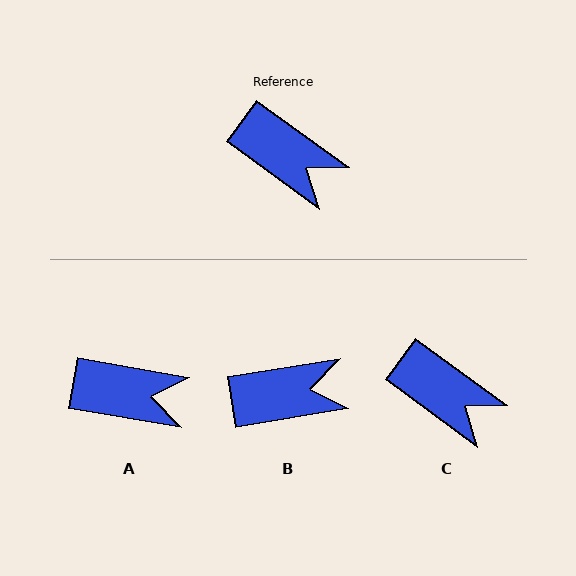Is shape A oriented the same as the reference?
No, it is off by about 26 degrees.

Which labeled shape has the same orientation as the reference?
C.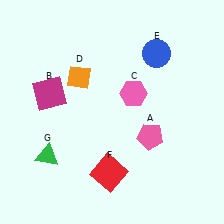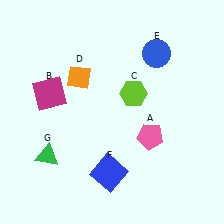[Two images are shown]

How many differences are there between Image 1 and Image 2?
There are 2 differences between the two images.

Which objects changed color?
C changed from pink to lime. F changed from red to blue.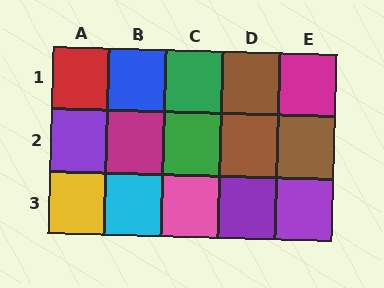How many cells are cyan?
1 cell is cyan.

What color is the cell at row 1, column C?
Green.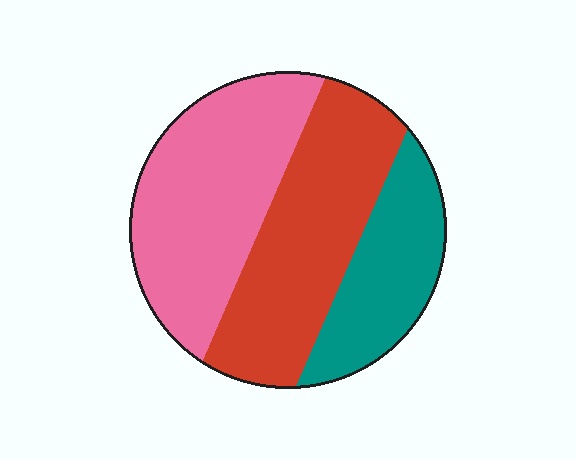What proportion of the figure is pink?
Pink covers around 40% of the figure.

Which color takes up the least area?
Teal, at roughly 25%.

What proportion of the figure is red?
Red covers 37% of the figure.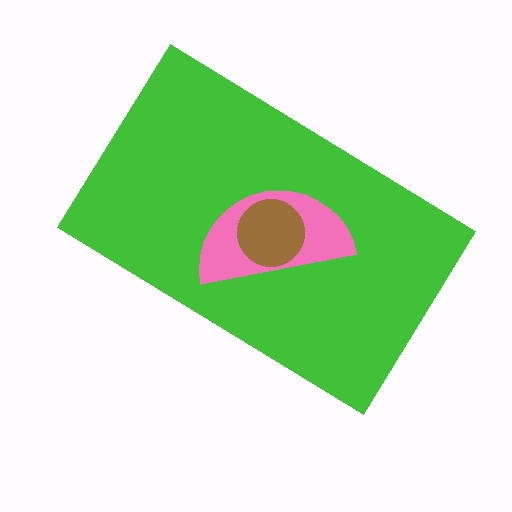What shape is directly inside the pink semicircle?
The brown circle.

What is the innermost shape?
The brown circle.